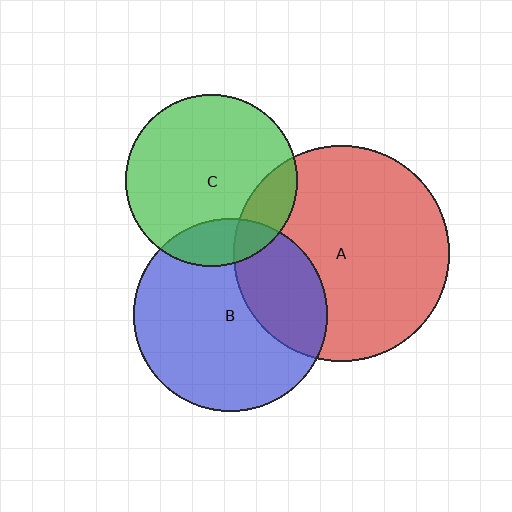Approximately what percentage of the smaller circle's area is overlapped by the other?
Approximately 15%.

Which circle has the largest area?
Circle A (red).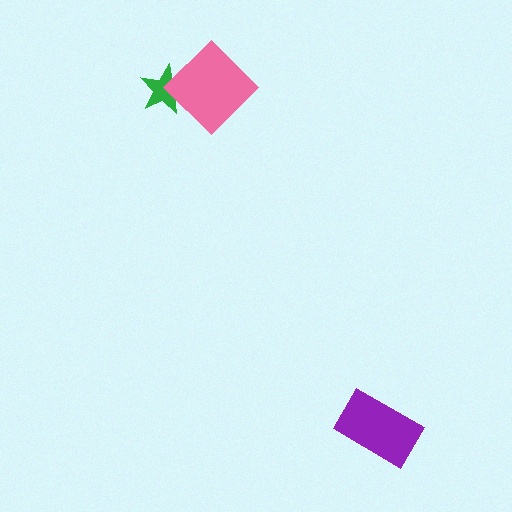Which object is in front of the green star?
The pink diamond is in front of the green star.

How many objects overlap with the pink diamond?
1 object overlaps with the pink diamond.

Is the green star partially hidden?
Yes, it is partially covered by another shape.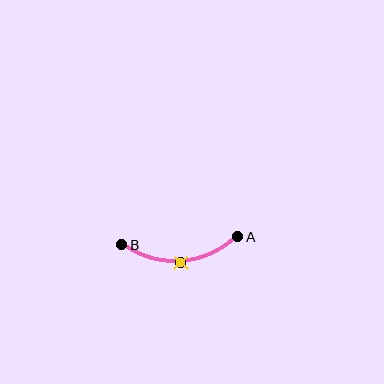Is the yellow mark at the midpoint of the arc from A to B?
Yes. The yellow mark lies on the arc at equal arc-length from both A and B — it is the arc midpoint.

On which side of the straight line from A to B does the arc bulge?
The arc bulges below the straight line connecting A and B.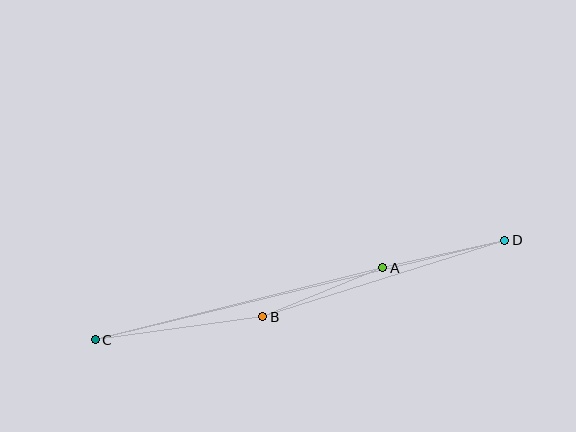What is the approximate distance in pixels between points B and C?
The distance between B and C is approximately 169 pixels.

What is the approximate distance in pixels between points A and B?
The distance between A and B is approximately 130 pixels.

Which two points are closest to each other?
Points A and D are closest to each other.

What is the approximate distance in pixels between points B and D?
The distance between B and D is approximately 254 pixels.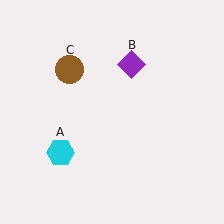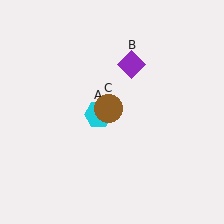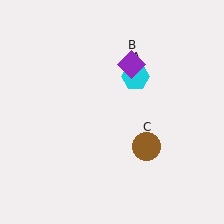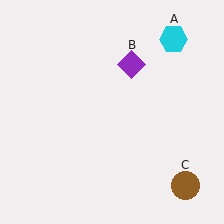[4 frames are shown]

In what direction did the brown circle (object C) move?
The brown circle (object C) moved down and to the right.